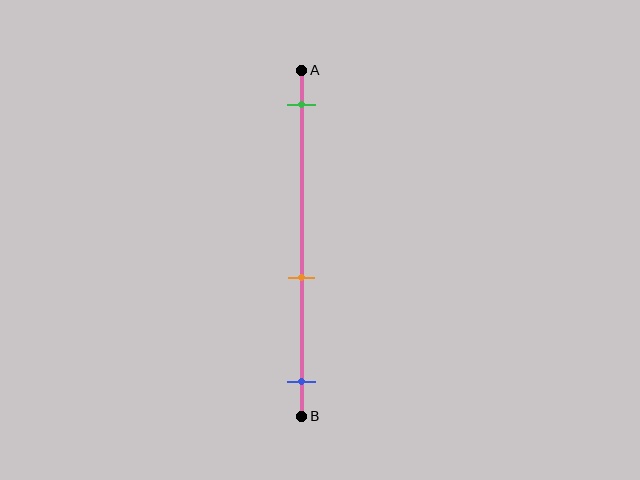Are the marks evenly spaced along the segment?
No, the marks are not evenly spaced.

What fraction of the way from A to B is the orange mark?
The orange mark is approximately 60% (0.6) of the way from A to B.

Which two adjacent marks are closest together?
The orange and blue marks are the closest adjacent pair.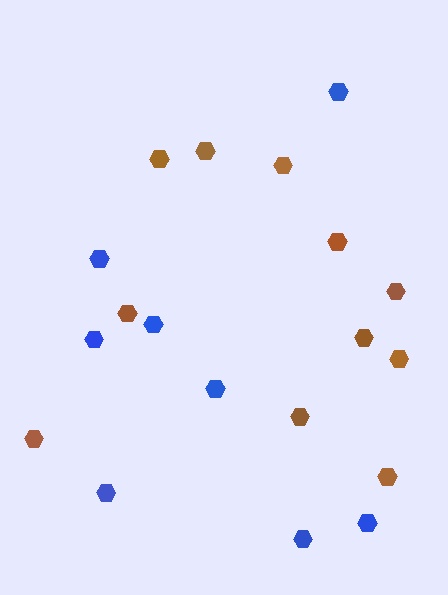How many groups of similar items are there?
There are 2 groups: one group of brown hexagons (11) and one group of blue hexagons (8).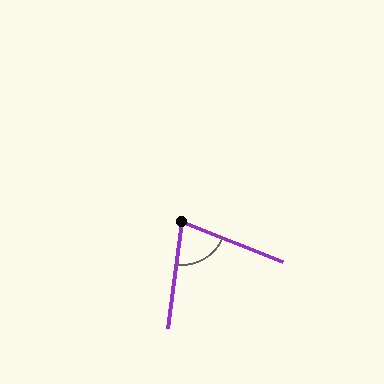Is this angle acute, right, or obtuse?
It is acute.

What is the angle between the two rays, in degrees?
Approximately 76 degrees.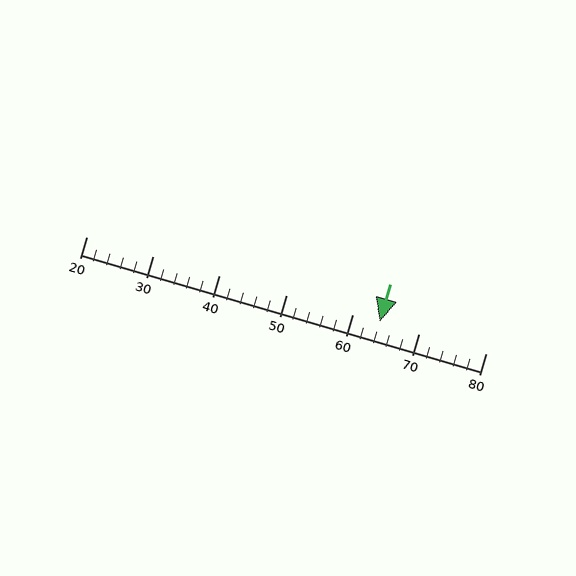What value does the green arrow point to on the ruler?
The green arrow points to approximately 64.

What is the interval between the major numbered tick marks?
The major tick marks are spaced 10 units apart.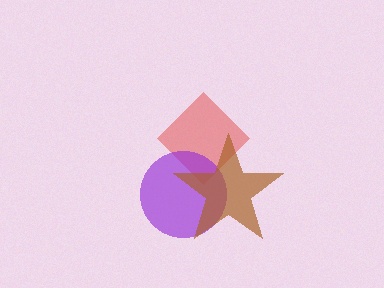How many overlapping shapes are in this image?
There are 3 overlapping shapes in the image.